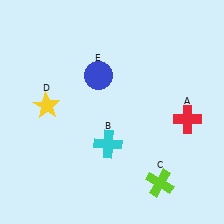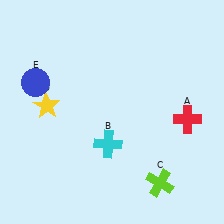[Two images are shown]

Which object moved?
The blue circle (E) moved left.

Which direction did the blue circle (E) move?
The blue circle (E) moved left.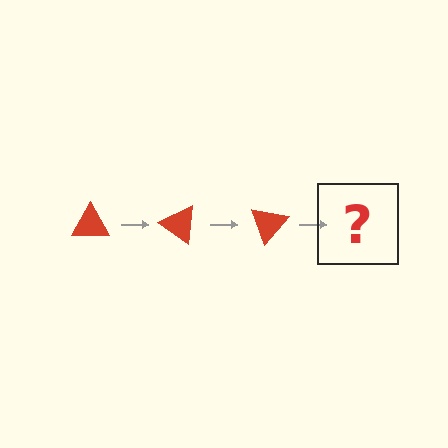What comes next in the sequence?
The next element should be a red triangle rotated 105 degrees.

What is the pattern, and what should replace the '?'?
The pattern is that the triangle rotates 35 degrees each step. The '?' should be a red triangle rotated 105 degrees.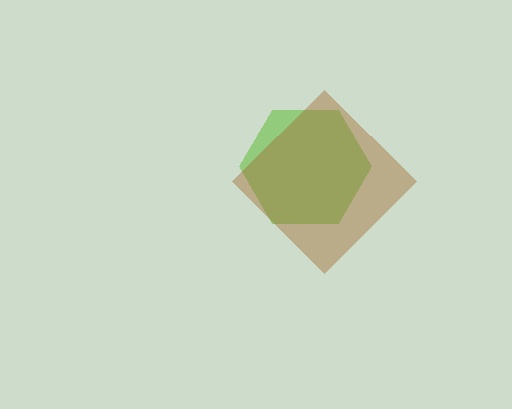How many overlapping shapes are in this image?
There are 2 overlapping shapes in the image.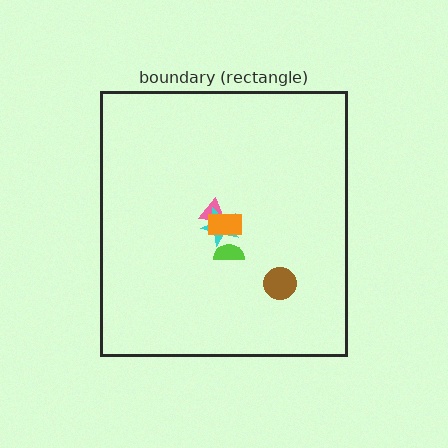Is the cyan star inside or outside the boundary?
Inside.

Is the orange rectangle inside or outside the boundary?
Inside.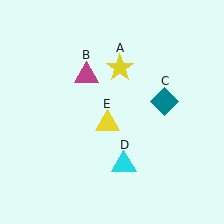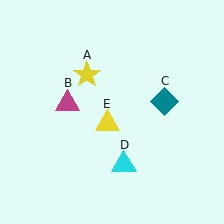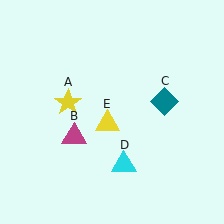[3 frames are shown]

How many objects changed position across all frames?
2 objects changed position: yellow star (object A), magenta triangle (object B).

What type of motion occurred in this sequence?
The yellow star (object A), magenta triangle (object B) rotated counterclockwise around the center of the scene.